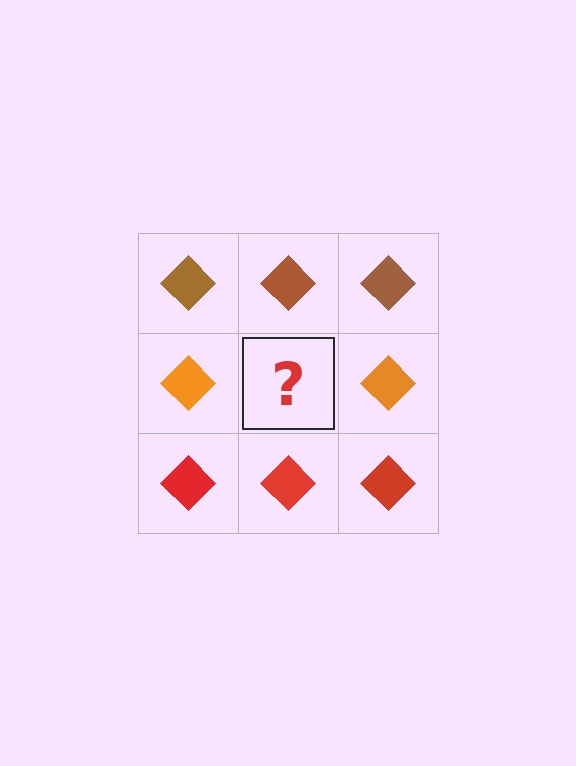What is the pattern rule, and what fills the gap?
The rule is that each row has a consistent color. The gap should be filled with an orange diamond.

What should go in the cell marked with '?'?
The missing cell should contain an orange diamond.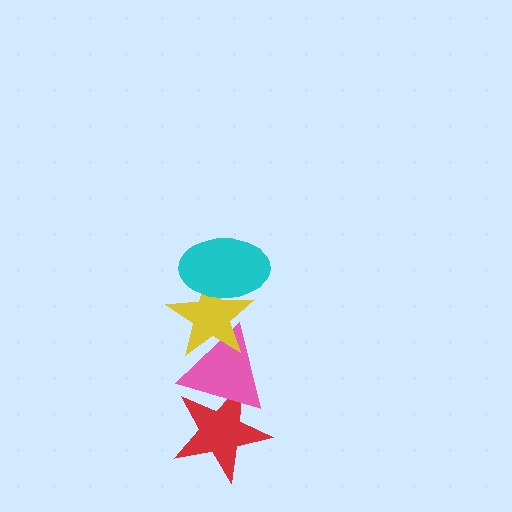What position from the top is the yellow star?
The yellow star is 2nd from the top.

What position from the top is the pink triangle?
The pink triangle is 3rd from the top.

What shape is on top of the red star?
The pink triangle is on top of the red star.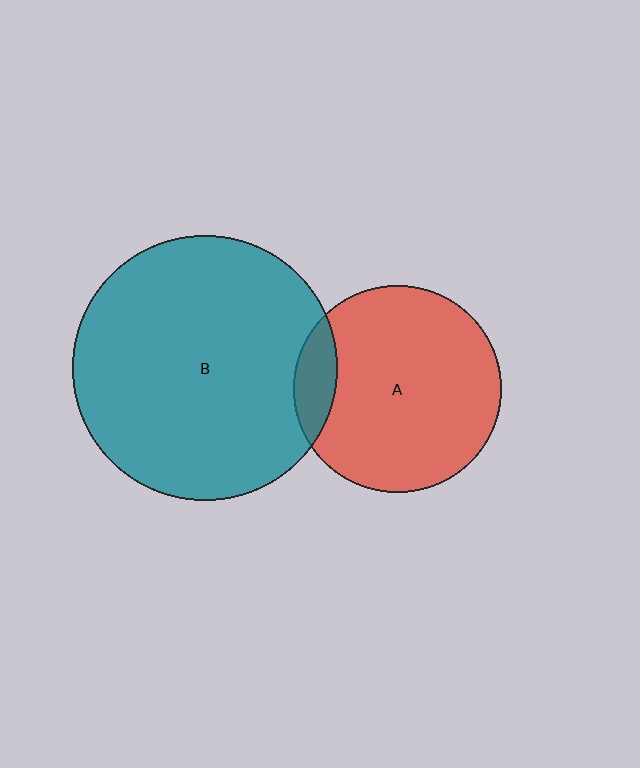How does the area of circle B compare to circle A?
Approximately 1.6 times.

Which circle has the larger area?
Circle B (teal).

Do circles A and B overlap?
Yes.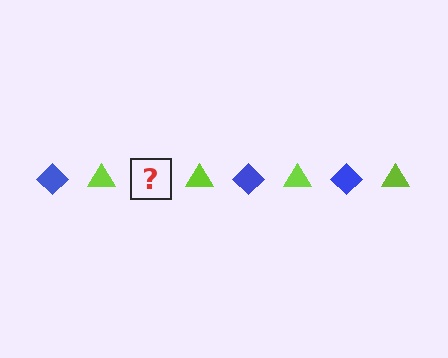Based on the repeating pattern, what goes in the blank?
The blank should be a blue diamond.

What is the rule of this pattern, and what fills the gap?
The rule is that the pattern alternates between blue diamond and lime triangle. The gap should be filled with a blue diamond.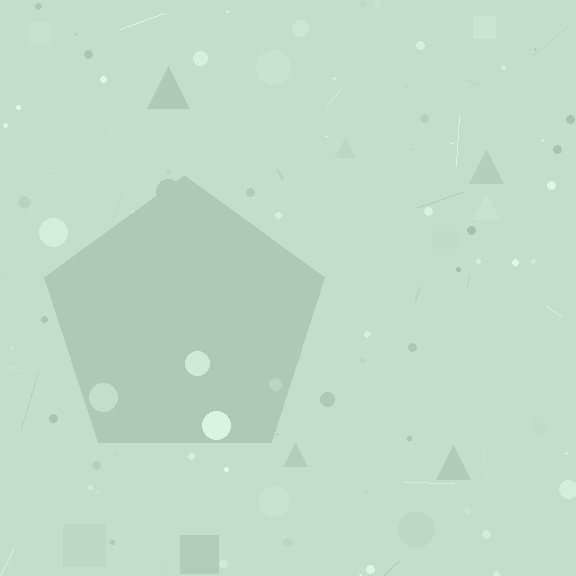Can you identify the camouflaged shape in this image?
The camouflaged shape is a pentagon.